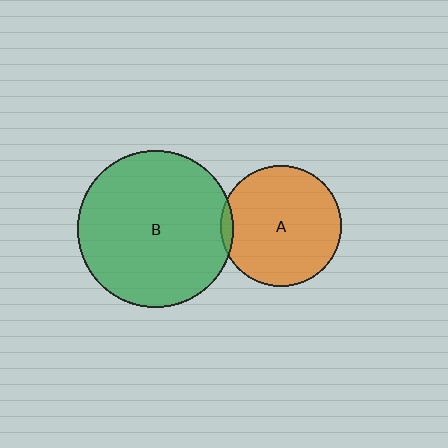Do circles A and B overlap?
Yes.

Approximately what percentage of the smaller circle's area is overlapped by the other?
Approximately 5%.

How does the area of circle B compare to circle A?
Approximately 1.7 times.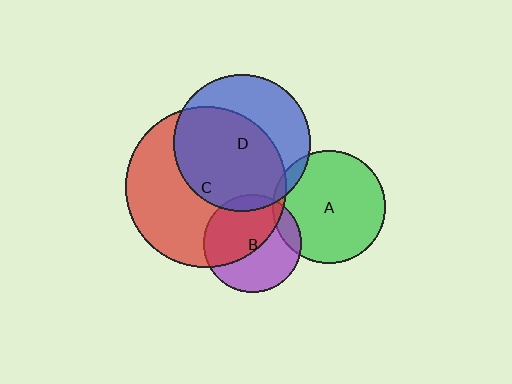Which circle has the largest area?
Circle C (red).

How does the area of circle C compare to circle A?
Approximately 2.0 times.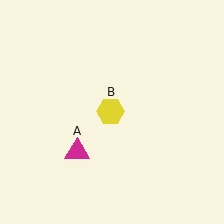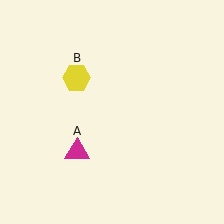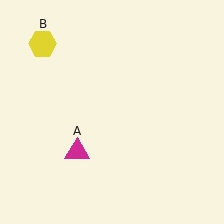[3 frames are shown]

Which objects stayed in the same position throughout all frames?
Magenta triangle (object A) remained stationary.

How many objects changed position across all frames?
1 object changed position: yellow hexagon (object B).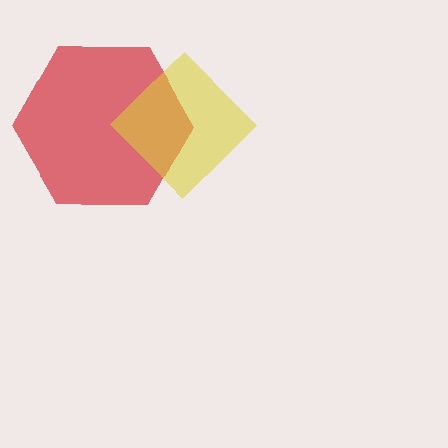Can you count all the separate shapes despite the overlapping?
Yes, there are 2 separate shapes.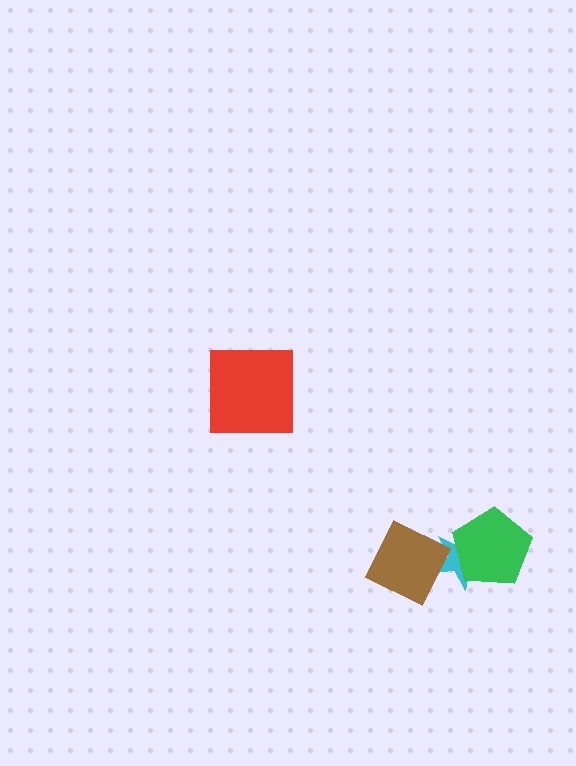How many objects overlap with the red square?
0 objects overlap with the red square.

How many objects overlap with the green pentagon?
1 object overlaps with the green pentagon.